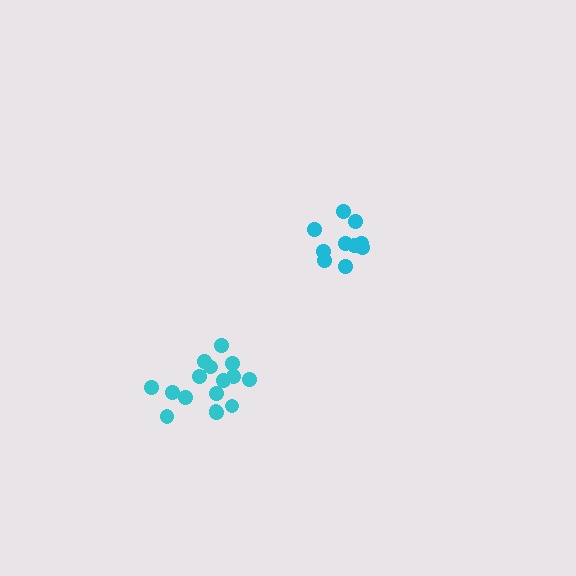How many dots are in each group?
Group 1: 10 dots, Group 2: 16 dots (26 total).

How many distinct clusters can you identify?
There are 2 distinct clusters.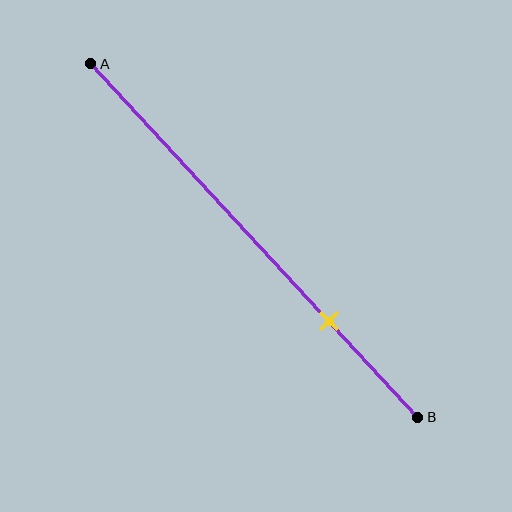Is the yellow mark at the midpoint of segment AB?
No, the mark is at about 75% from A, not at the 50% midpoint.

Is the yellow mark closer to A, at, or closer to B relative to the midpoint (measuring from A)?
The yellow mark is closer to point B than the midpoint of segment AB.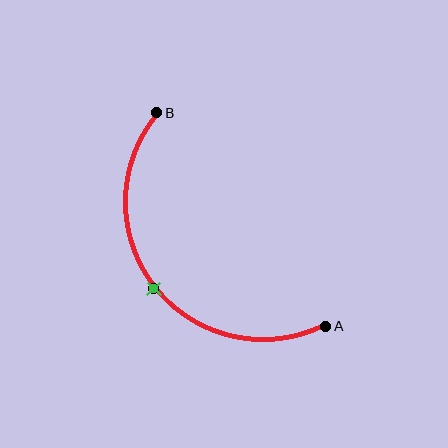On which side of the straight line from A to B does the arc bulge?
The arc bulges below and to the left of the straight line connecting A and B.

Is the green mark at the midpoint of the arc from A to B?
Yes. The green mark lies on the arc at equal arc-length from both A and B — it is the arc midpoint.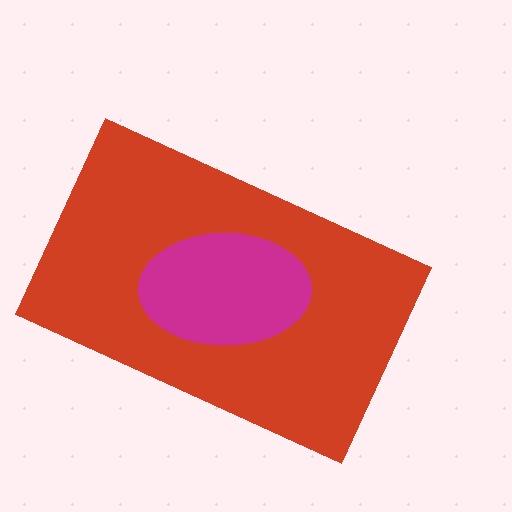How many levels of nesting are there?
2.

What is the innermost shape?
The magenta ellipse.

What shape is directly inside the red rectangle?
The magenta ellipse.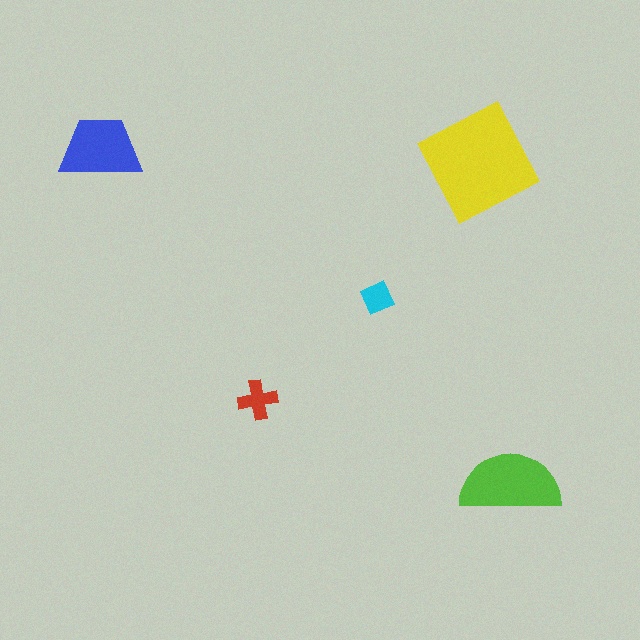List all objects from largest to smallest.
The yellow diamond, the lime semicircle, the blue trapezoid, the red cross, the cyan square.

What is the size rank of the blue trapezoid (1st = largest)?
3rd.